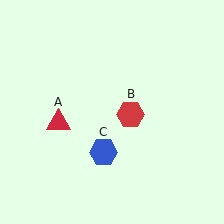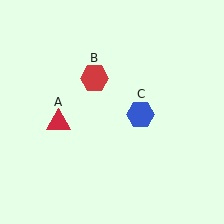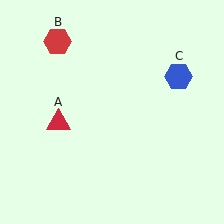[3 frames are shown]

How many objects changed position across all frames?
2 objects changed position: red hexagon (object B), blue hexagon (object C).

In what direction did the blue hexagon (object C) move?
The blue hexagon (object C) moved up and to the right.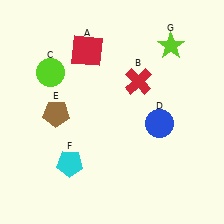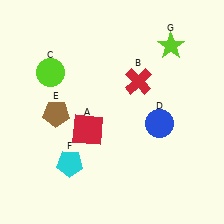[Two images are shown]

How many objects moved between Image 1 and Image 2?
1 object moved between the two images.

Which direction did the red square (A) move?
The red square (A) moved down.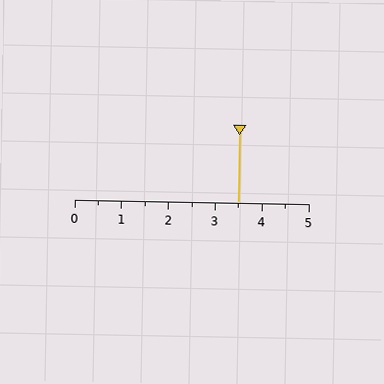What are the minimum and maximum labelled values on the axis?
The axis runs from 0 to 5.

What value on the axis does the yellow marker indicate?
The marker indicates approximately 3.5.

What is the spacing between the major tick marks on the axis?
The major ticks are spaced 1 apart.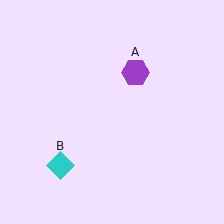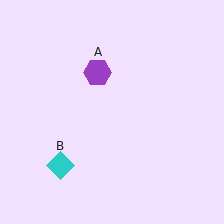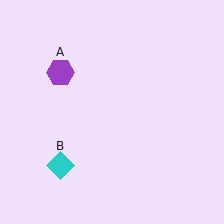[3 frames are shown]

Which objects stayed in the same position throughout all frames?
Cyan diamond (object B) remained stationary.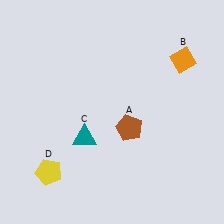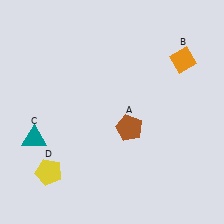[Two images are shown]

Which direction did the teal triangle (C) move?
The teal triangle (C) moved left.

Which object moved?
The teal triangle (C) moved left.